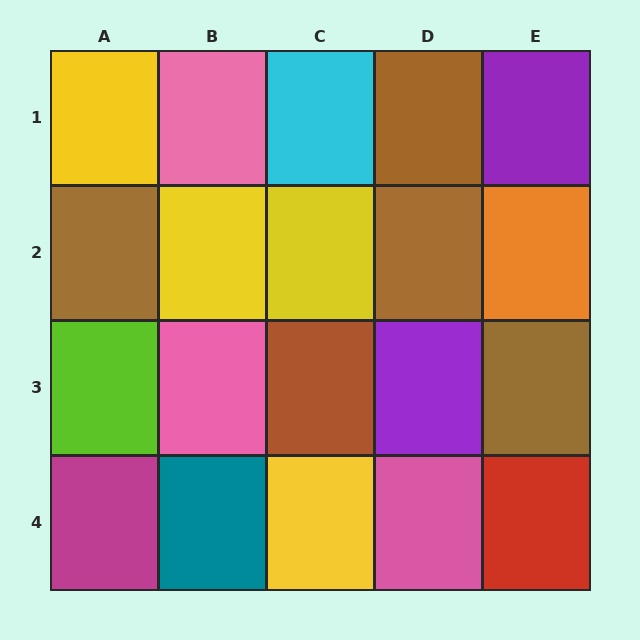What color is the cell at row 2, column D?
Brown.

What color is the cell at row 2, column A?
Brown.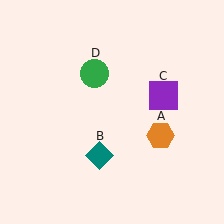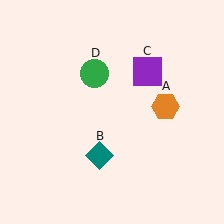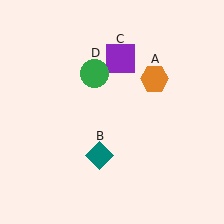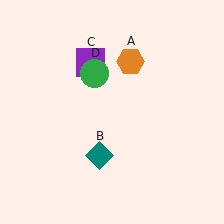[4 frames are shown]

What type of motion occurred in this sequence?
The orange hexagon (object A), purple square (object C) rotated counterclockwise around the center of the scene.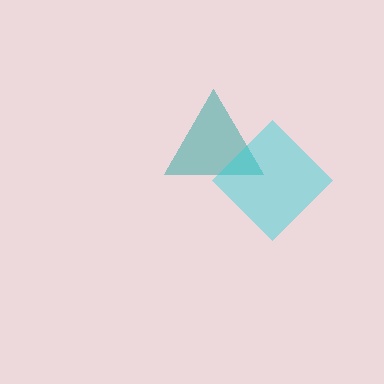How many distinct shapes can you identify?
There are 2 distinct shapes: a teal triangle, a cyan diamond.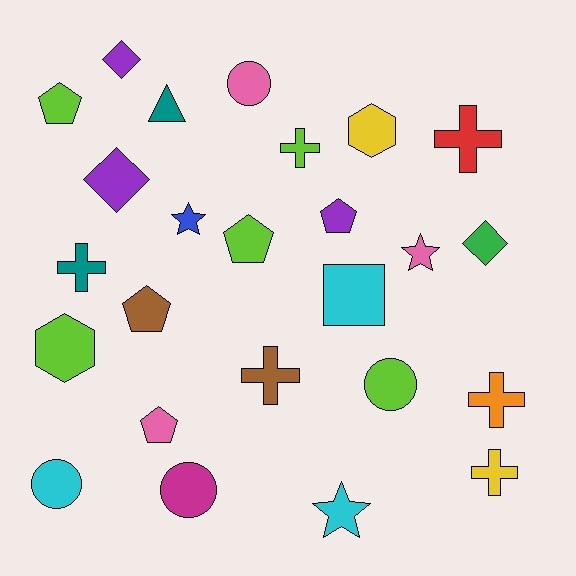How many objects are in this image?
There are 25 objects.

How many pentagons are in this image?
There are 5 pentagons.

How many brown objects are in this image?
There are 2 brown objects.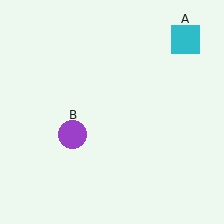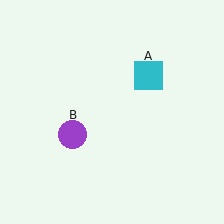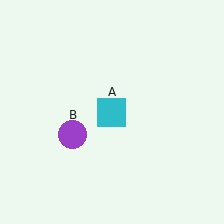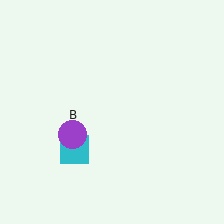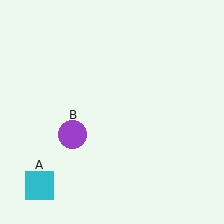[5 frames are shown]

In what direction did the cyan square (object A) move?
The cyan square (object A) moved down and to the left.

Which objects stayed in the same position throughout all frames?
Purple circle (object B) remained stationary.